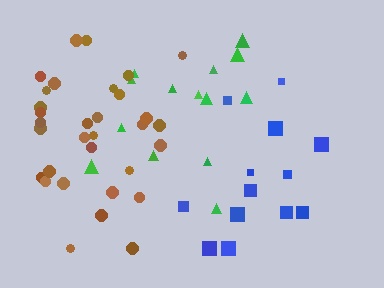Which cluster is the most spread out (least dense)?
Green.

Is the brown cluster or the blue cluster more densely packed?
Brown.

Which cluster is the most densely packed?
Brown.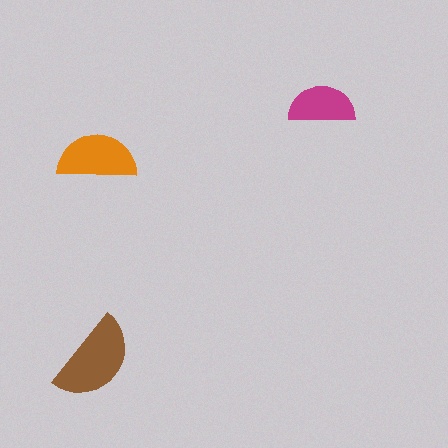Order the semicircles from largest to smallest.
the brown one, the orange one, the magenta one.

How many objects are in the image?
There are 3 objects in the image.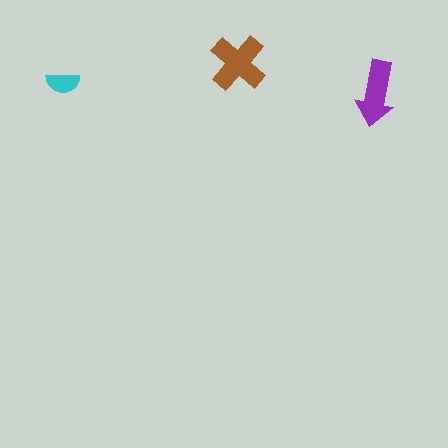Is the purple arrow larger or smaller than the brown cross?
Smaller.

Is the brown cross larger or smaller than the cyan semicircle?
Larger.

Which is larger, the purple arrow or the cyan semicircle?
The purple arrow.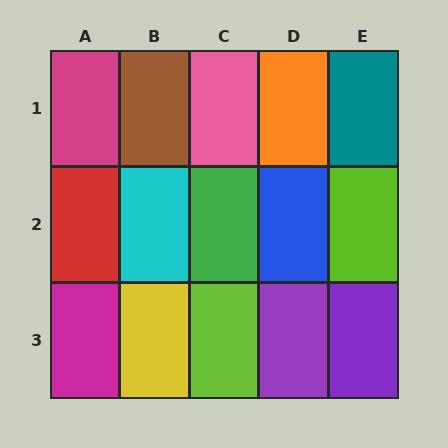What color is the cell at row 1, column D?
Orange.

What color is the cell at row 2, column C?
Green.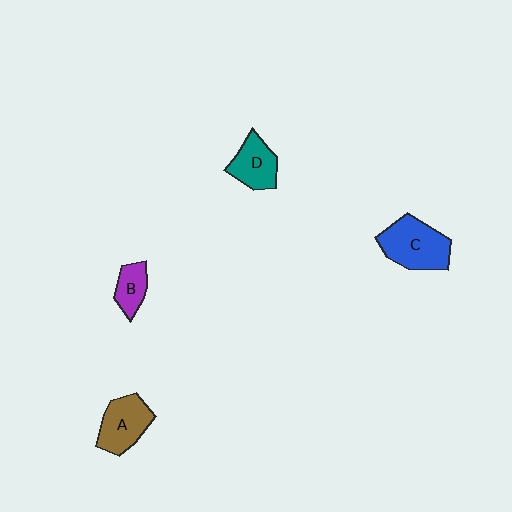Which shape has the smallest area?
Shape B (purple).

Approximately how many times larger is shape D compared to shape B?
Approximately 1.4 times.